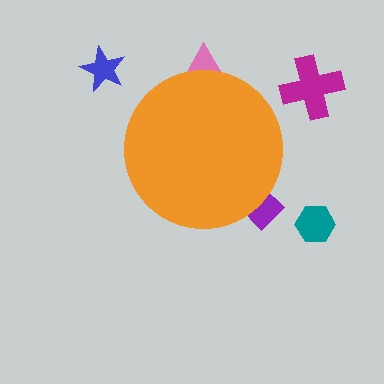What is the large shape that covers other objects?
An orange circle.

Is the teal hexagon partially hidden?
No, the teal hexagon is fully visible.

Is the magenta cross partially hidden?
No, the magenta cross is fully visible.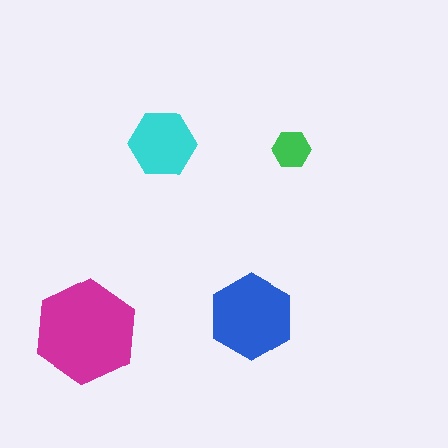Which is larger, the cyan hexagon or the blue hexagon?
The blue one.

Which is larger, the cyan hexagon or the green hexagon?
The cyan one.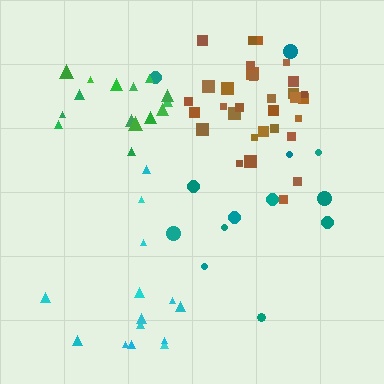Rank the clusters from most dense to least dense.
brown, green, cyan, teal.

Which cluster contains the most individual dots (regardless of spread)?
Brown (31).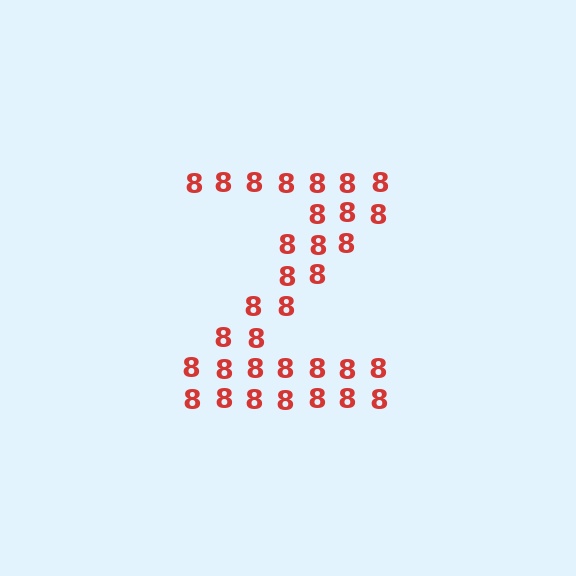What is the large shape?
The large shape is the letter Z.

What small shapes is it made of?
It is made of small digit 8's.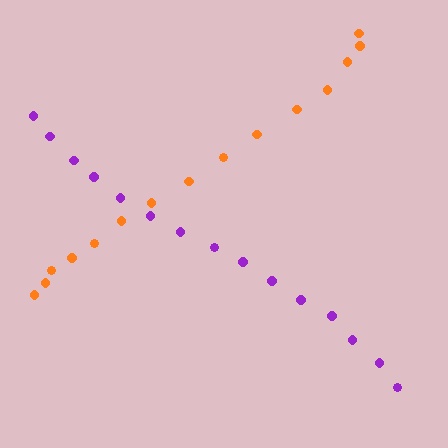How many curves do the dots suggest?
There are 2 distinct paths.